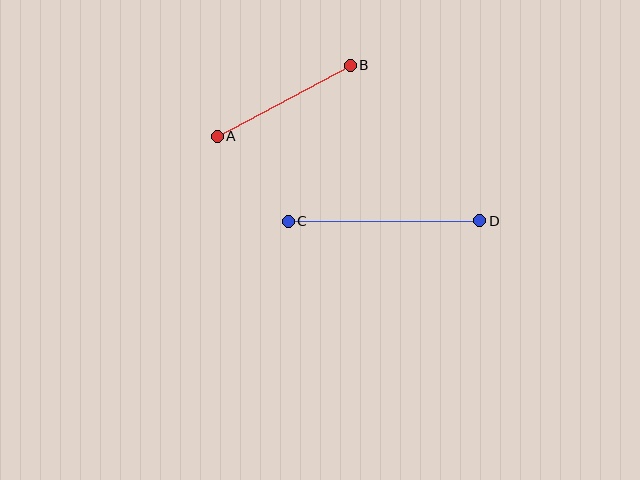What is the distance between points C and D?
The distance is approximately 191 pixels.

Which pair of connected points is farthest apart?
Points C and D are farthest apart.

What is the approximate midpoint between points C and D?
The midpoint is at approximately (384, 221) pixels.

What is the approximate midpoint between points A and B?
The midpoint is at approximately (284, 101) pixels.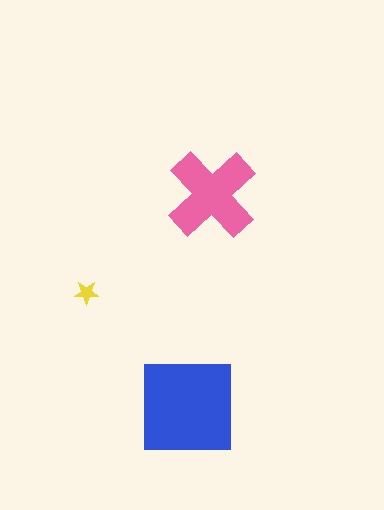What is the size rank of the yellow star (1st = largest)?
3rd.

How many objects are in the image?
There are 3 objects in the image.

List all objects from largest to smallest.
The blue square, the pink cross, the yellow star.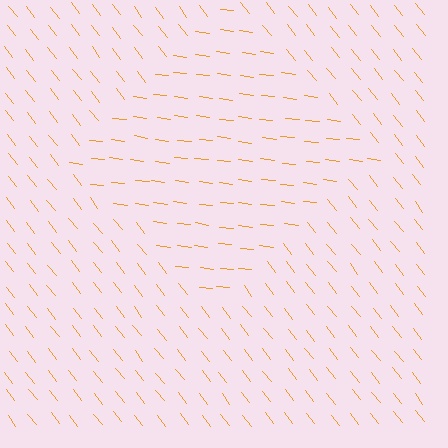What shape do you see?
I see a diamond.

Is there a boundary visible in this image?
Yes, there is a texture boundary formed by a change in line orientation.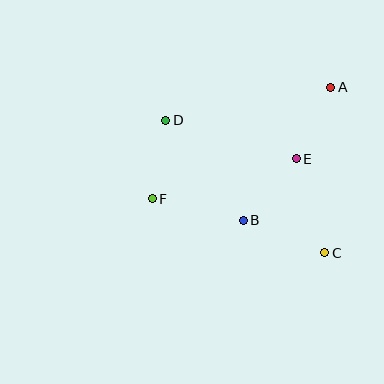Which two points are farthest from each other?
Points A and F are farthest from each other.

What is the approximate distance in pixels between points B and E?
The distance between B and E is approximately 81 pixels.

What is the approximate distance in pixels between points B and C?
The distance between B and C is approximately 87 pixels.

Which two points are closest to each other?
Points D and F are closest to each other.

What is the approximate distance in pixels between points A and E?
The distance between A and E is approximately 79 pixels.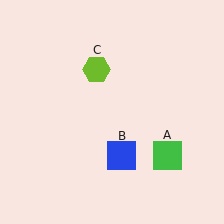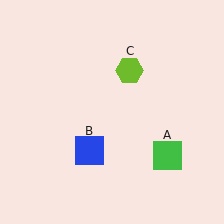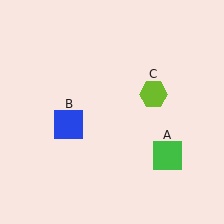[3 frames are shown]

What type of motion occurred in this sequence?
The blue square (object B), lime hexagon (object C) rotated clockwise around the center of the scene.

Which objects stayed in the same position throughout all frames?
Green square (object A) remained stationary.